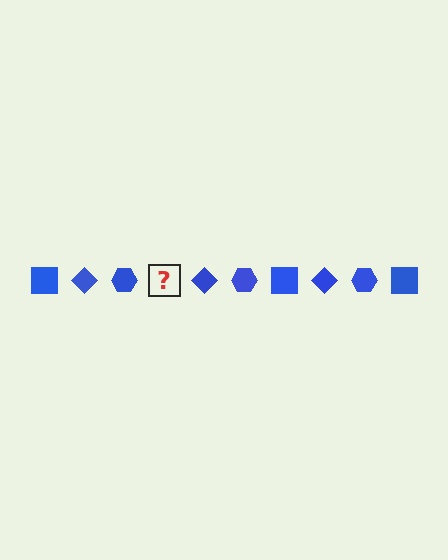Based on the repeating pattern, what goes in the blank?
The blank should be a blue square.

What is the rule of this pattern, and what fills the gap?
The rule is that the pattern cycles through square, diamond, hexagon shapes in blue. The gap should be filled with a blue square.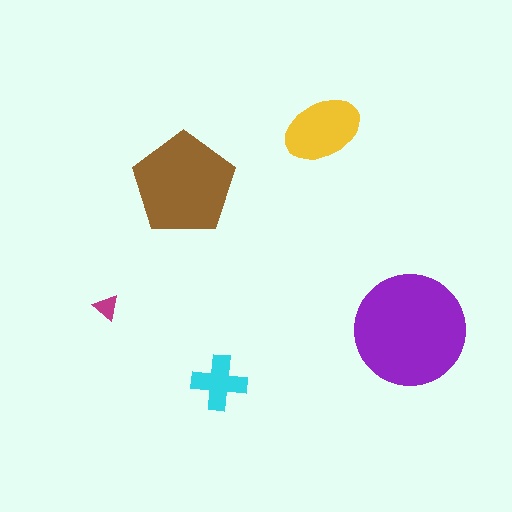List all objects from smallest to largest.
The magenta triangle, the cyan cross, the yellow ellipse, the brown pentagon, the purple circle.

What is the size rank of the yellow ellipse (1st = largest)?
3rd.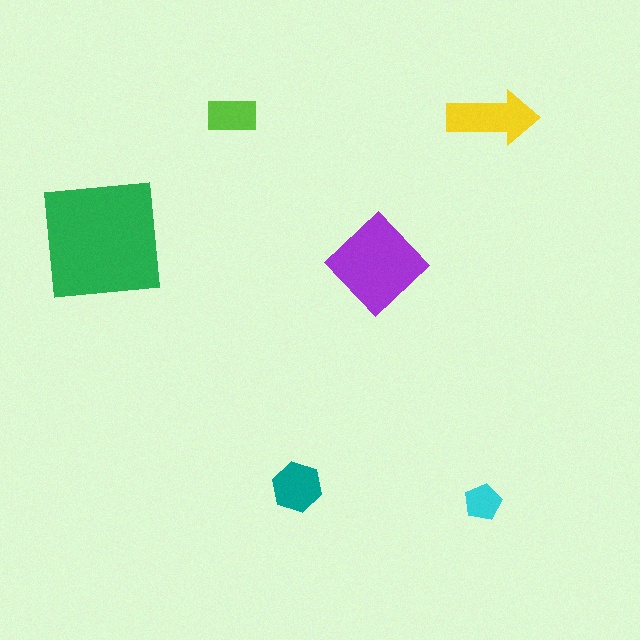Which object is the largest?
The green square.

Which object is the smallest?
The cyan pentagon.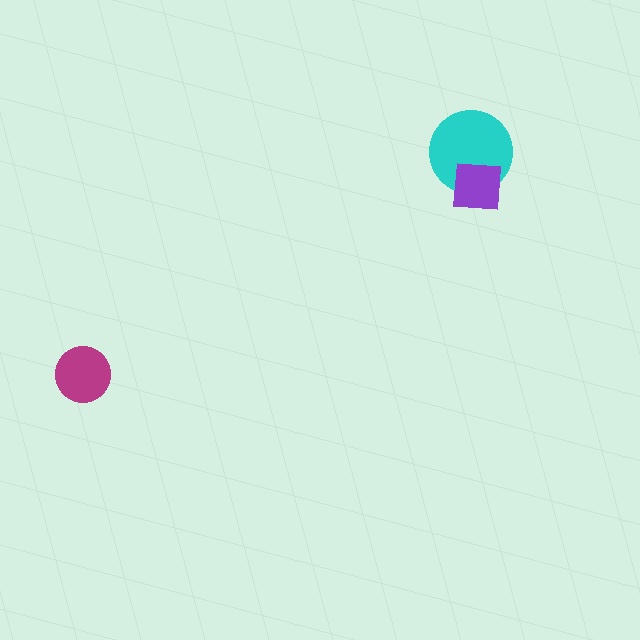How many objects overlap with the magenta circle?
0 objects overlap with the magenta circle.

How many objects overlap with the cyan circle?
1 object overlaps with the cyan circle.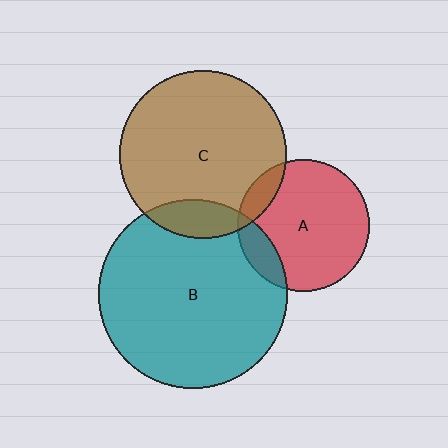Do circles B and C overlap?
Yes.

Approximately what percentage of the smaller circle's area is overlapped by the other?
Approximately 15%.